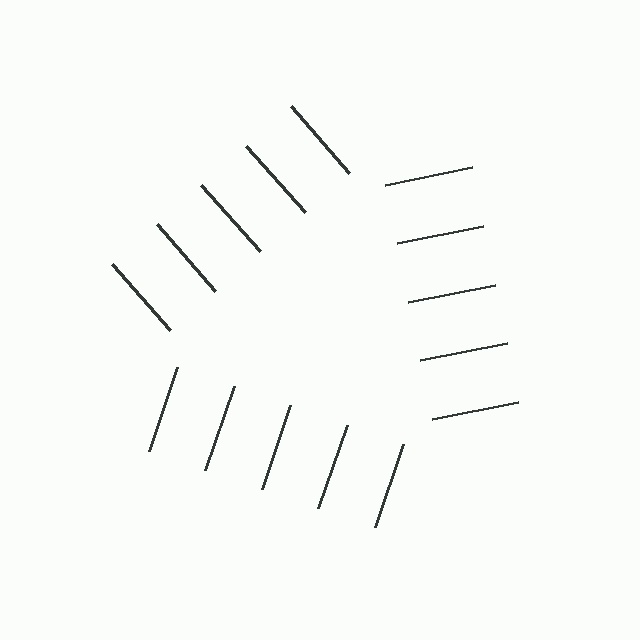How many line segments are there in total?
15 — 5 along each of the 3 edges.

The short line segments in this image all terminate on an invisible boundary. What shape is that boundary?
An illusory triangle — the line segments terminate on its edges but no continuous stroke is drawn.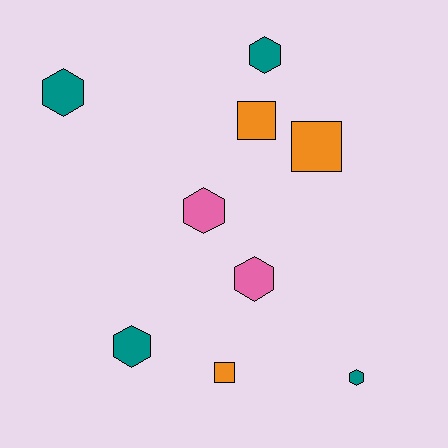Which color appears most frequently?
Teal, with 4 objects.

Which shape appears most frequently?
Hexagon, with 6 objects.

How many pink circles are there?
There are no pink circles.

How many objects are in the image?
There are 9 objects.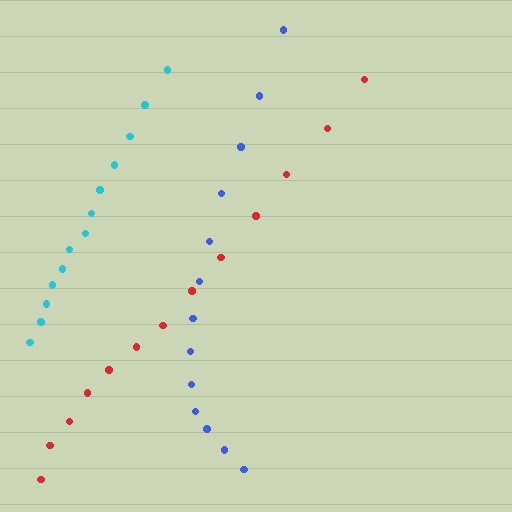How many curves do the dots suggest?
There are 3 distinct paths.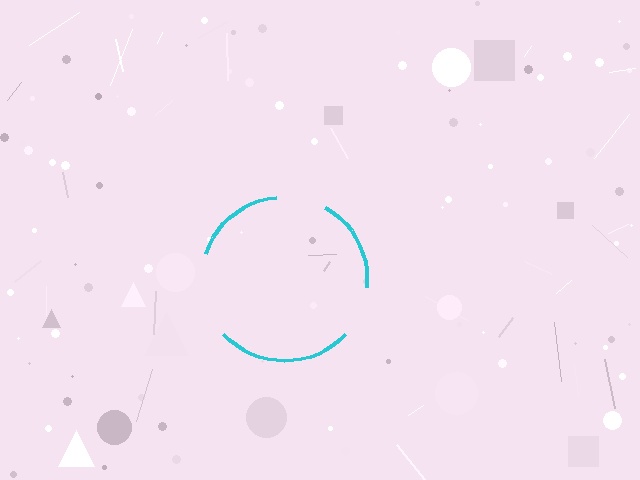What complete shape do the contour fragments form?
The contour fragments form a circle.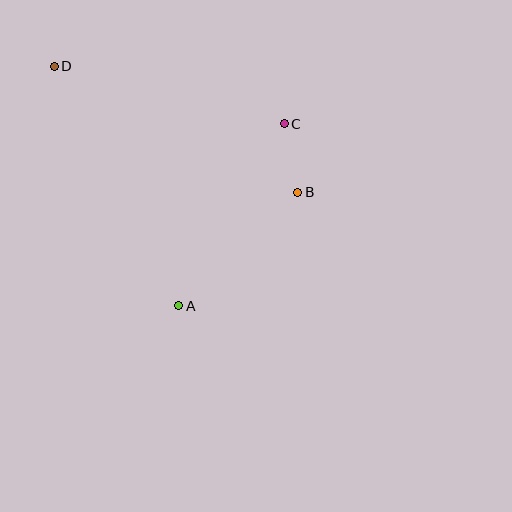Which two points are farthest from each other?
Points B and D are farthest from each other.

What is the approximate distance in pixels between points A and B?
The distance between A and B is approximately 164 pixels.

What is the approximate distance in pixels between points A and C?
The distance between A and C is approximately 210 pixels.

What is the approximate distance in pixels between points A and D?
The distance between A and D is approximately 270 pixels.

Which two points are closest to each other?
Points B and C are closest to each other.